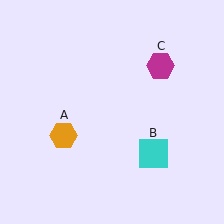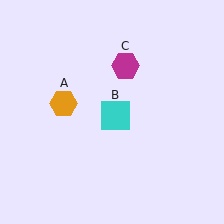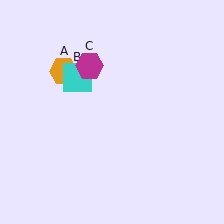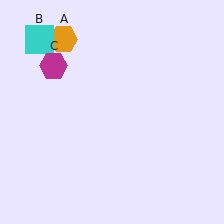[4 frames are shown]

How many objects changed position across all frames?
3 objects changed position: orange hexagon (object A), cyan square (object B), magenta hexagon (object C).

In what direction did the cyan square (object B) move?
The cyan square (object B) moved up and to the left.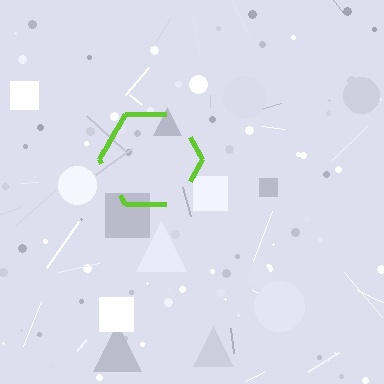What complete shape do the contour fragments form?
The contour fragments form a hexagon.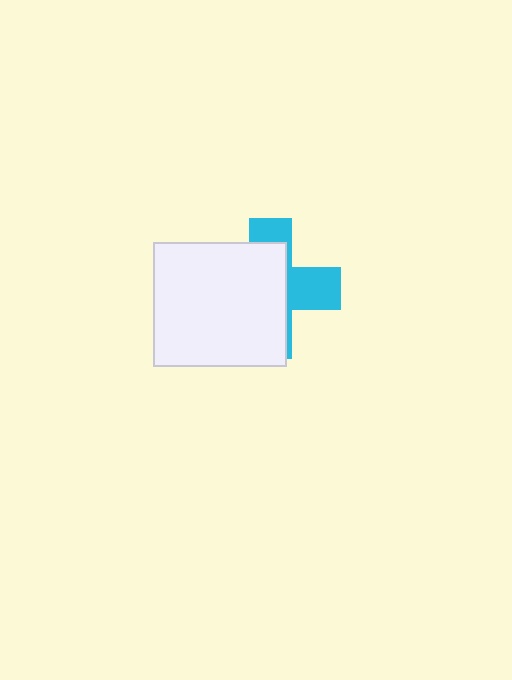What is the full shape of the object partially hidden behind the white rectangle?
The partially hidden object is a cyan cross.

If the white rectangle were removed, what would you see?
You would see the complete cyan cross.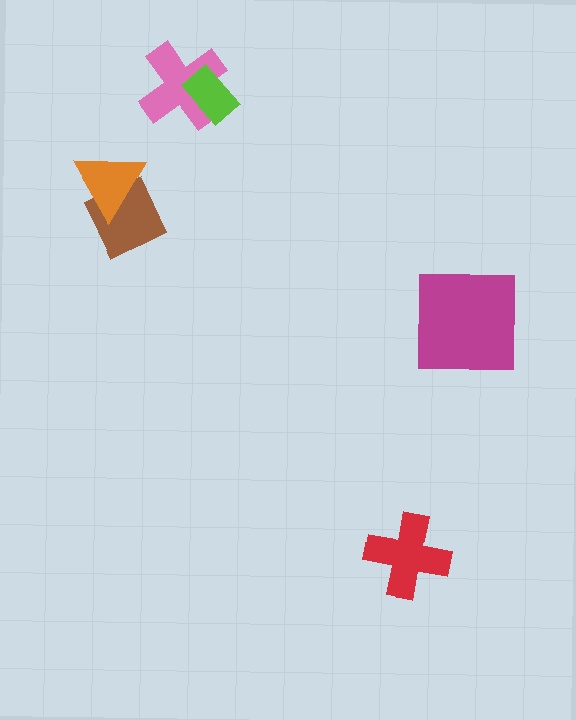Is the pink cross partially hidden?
Yes, it is partially covered by another shape.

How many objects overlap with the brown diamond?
1 object overlaps with the brown diamond.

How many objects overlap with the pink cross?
1 object overlaps with the pink cross.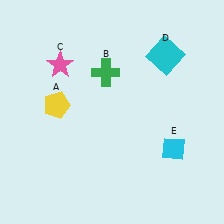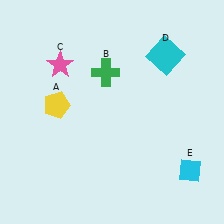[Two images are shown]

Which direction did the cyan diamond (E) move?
The cyan diamond (E) moved down.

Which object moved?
The cyan diamond (E) moved down.